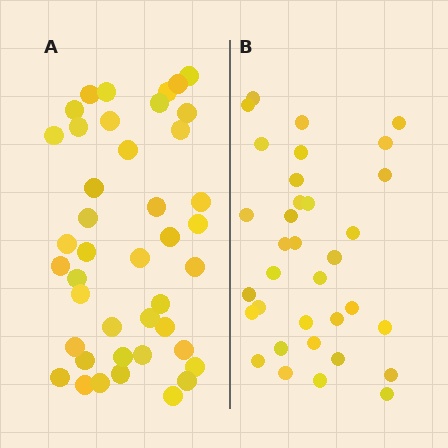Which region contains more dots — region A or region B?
Region A (the left region) has more dots.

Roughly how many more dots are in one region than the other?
Region A has roughly 8 or so more dots than region B.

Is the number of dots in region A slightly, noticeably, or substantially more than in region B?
Region A has only slightly more — the two regions are fairly close. The ratio is roughly 1.2 to 1.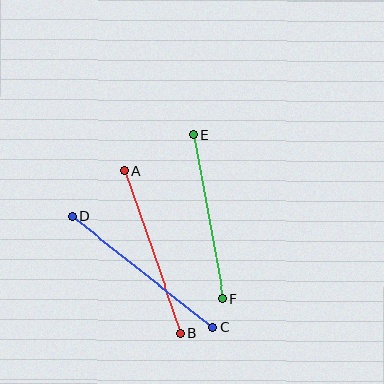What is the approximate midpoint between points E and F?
The midpoint is at approximately (208, 217) pixels.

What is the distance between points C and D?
The distance is approximately 179 pixels.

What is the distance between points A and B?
The distance is approximately 172 pixels.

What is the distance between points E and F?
The distance is approximately 167 pixels.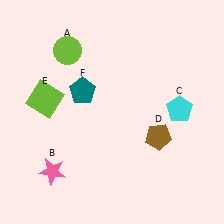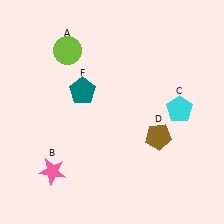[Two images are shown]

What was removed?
The lime square (E) was removed in Image 2.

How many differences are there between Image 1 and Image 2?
There is 1 difference between the two images.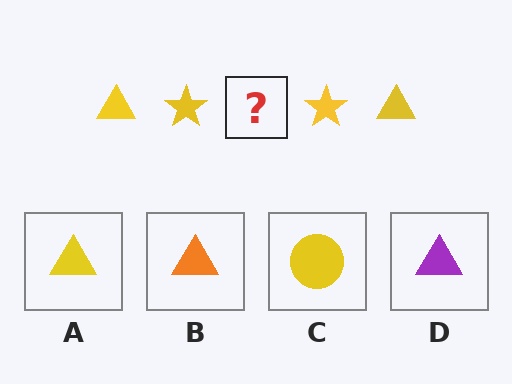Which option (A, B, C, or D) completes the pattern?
A.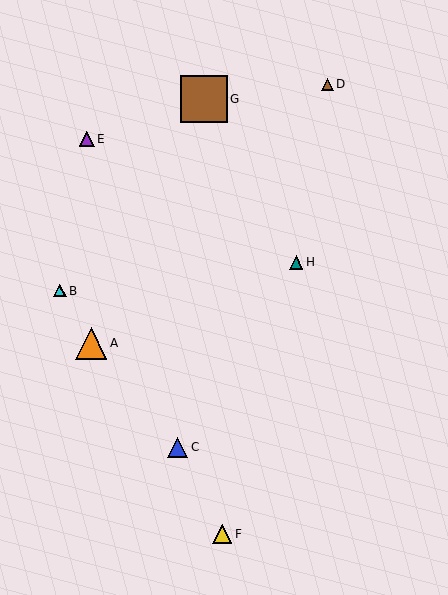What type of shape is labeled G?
Shape G is a brown square.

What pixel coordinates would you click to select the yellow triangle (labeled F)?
Click at (222, 534) to select the yellow triangle F.